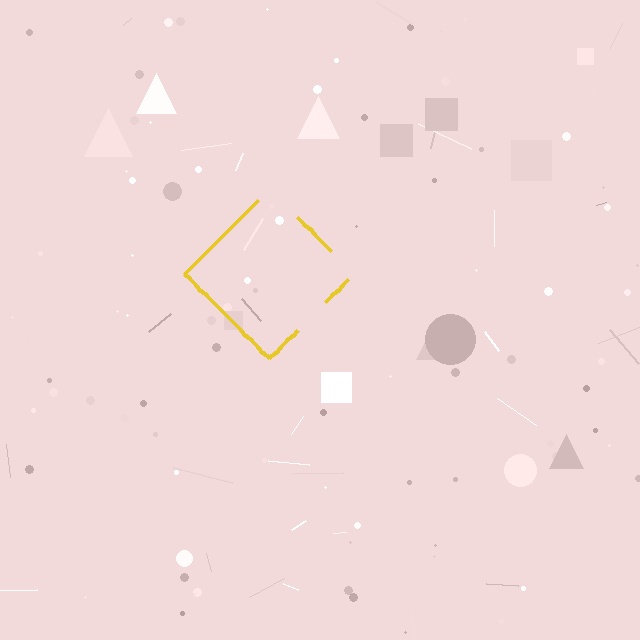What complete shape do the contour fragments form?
The contour fragments form a diamond.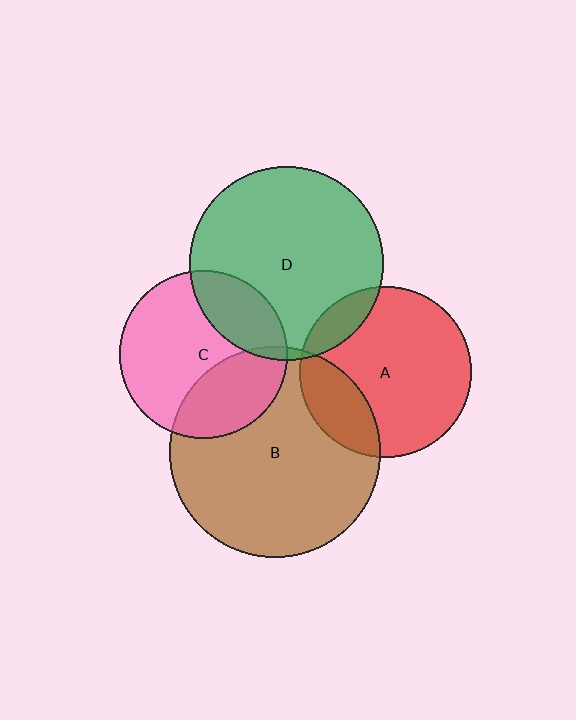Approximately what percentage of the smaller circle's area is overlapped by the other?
Approximately 5%.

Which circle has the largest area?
Circle B (brown).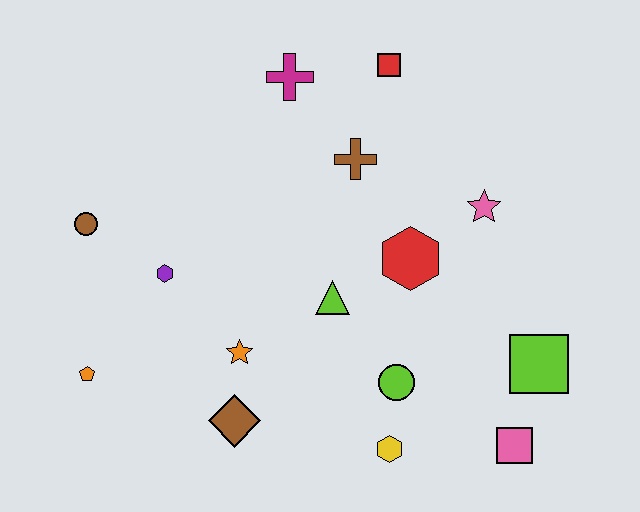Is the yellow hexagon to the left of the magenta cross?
No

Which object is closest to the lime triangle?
The red hexagon is closest to the lime triangle.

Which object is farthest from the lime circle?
The brown circle is farthest from the lime circle.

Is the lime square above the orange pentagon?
Yes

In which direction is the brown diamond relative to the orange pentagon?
The brown diamond is to the right of the orange pentagon.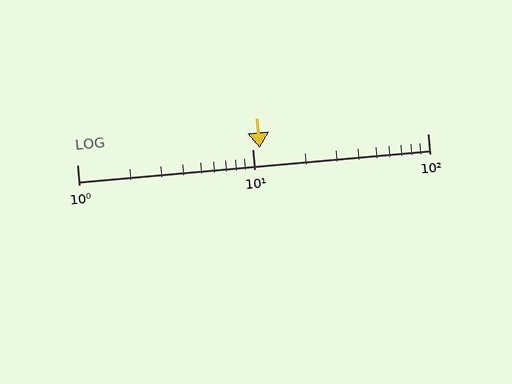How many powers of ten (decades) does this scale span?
The scale spans 2 decades, from 1 to 100.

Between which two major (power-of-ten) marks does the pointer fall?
The pointer is between 10 and 100.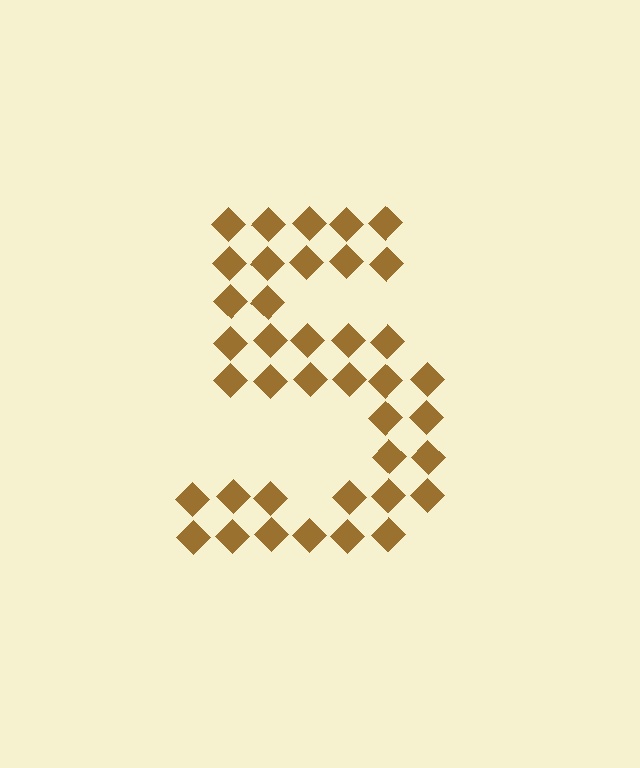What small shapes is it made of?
It is made of small diamonds.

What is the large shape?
The large shape is the digit 5.